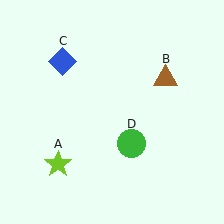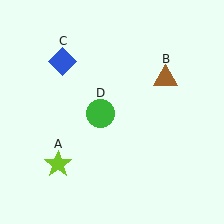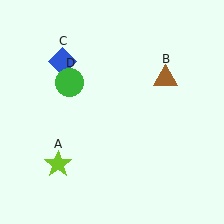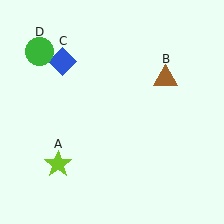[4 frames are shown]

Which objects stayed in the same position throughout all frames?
Lime star (object A) and brown triangle (object B) and blue diamond (object C) remained stationary.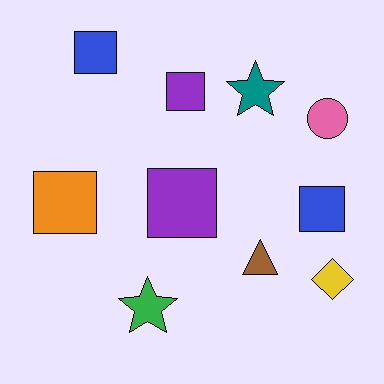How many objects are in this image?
There are 10 objects.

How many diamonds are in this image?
There is 1 diamond.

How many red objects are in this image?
There are no red objects.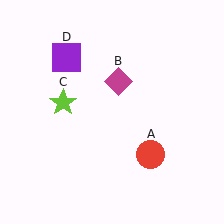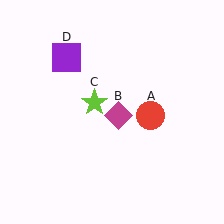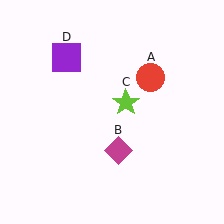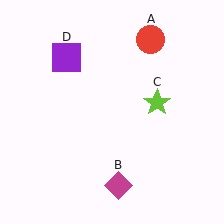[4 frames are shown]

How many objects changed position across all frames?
3 objects changed position: red circle (object A), magenta diamond (object B), lime star (object C).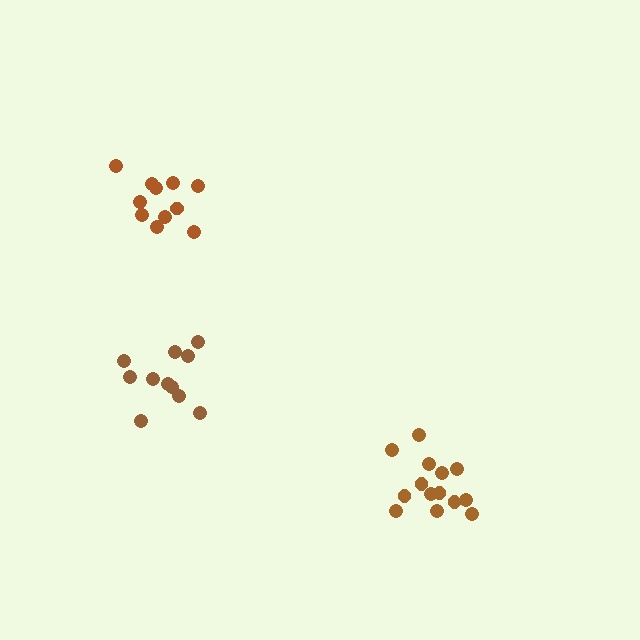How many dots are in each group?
Group 1: 12 dots, Group 2: 11 dots, Group 3: 14 dots (37 total).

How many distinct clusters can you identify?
There are 3 distinct clusters.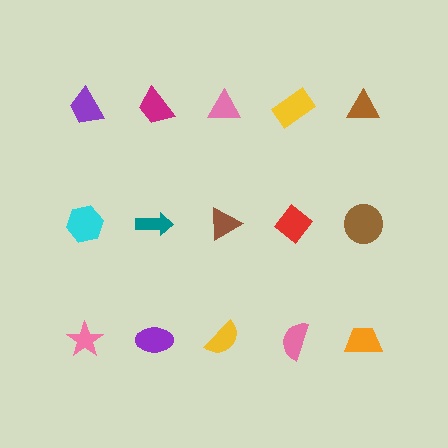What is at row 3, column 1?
A pink star.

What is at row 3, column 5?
An orange trapezoid.